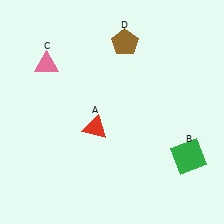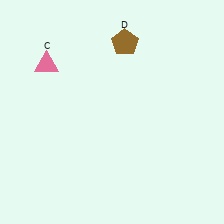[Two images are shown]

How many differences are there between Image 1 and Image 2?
There are 2 differences between the two images.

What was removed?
The green square (B), the red triangle (A) were removed in Image 2.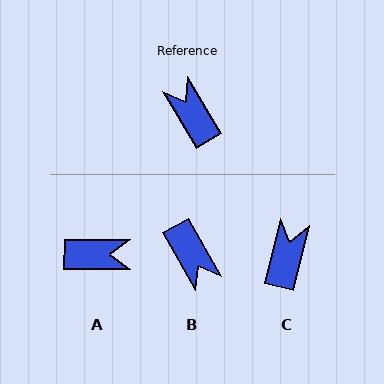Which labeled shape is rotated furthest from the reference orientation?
B, about 178 degrees away.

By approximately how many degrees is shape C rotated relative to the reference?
Approximately 45 degrees clockwise.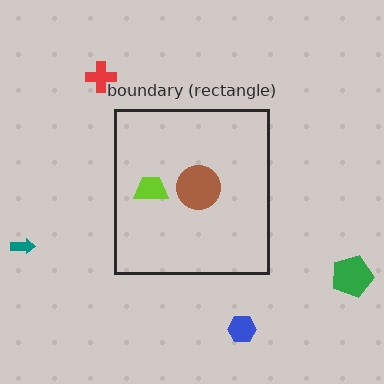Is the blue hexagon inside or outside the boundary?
Outside.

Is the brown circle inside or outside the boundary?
Inside.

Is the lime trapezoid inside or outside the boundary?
Inside.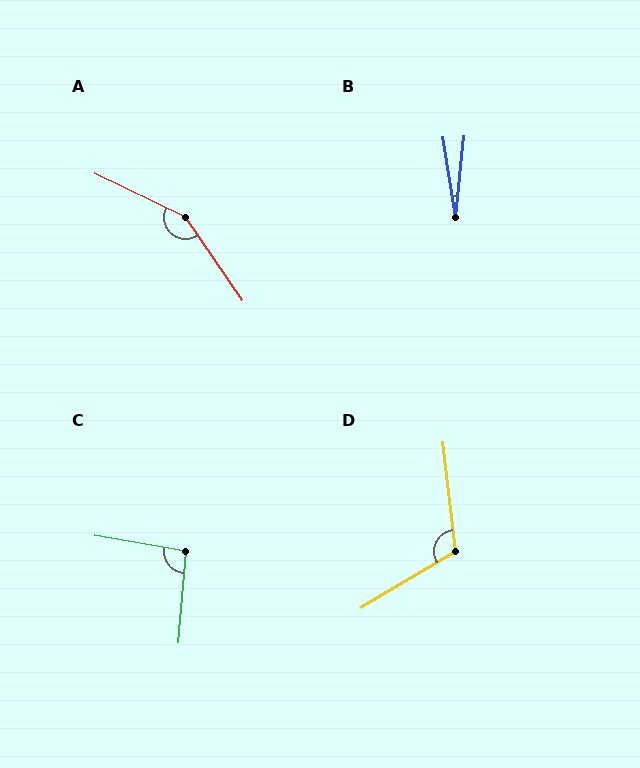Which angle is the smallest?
B, at approximately 15 degrees.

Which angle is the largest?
A, at approximately 150 degrees.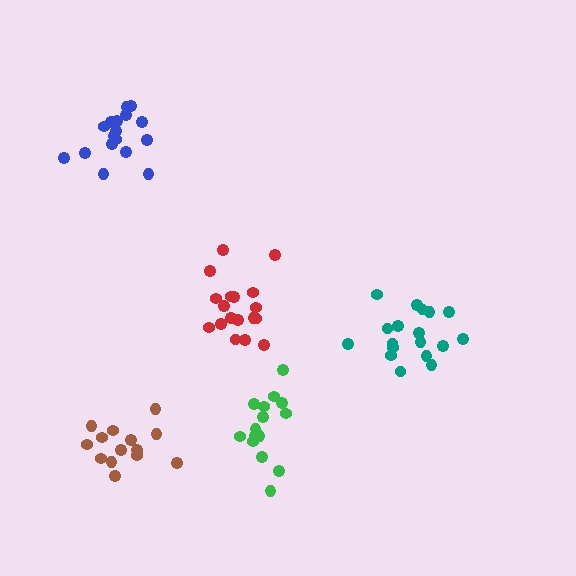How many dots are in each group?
Group 1: 18 dots, Group 2: 15 dots, Group 3: 18 dots, Group 4: 15 dots, Group 5: 17 dots (83 total).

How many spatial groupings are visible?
There are 5 spatial groupings.